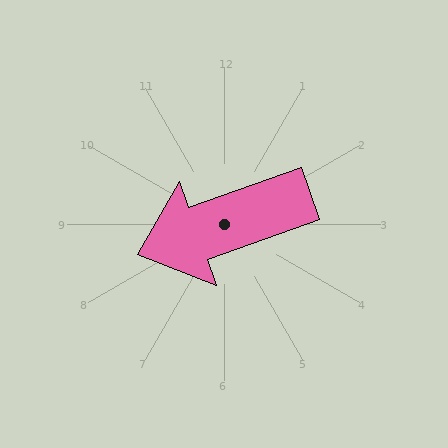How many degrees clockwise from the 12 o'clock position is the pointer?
Approximately 251 degrees.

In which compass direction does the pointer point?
West.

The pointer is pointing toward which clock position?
Roughly 8 o'clock.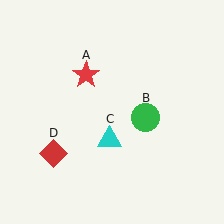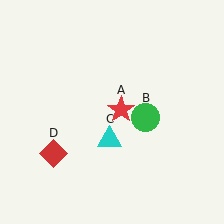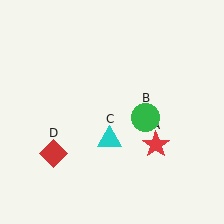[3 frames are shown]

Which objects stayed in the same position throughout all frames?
Green circle (object B) and cyan triangle (object C) and red diamond (object D) remained stationary.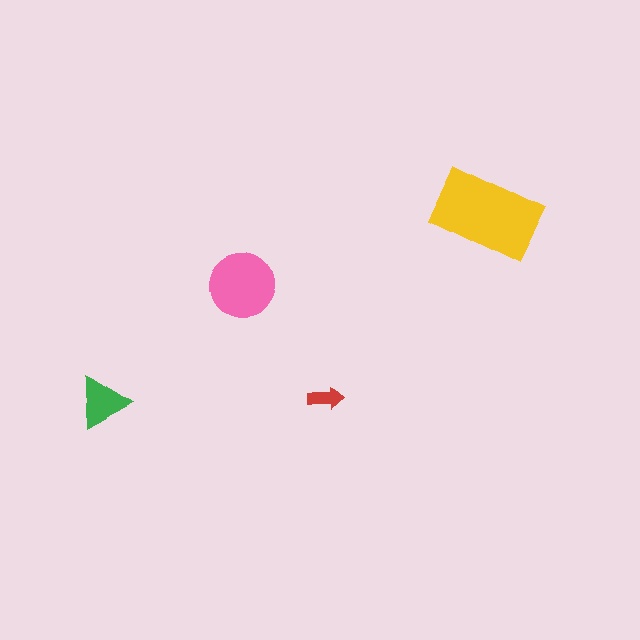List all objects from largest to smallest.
The yellow rectangle, the pink circle, the green triangle, the red arrow.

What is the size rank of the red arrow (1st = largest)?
4th.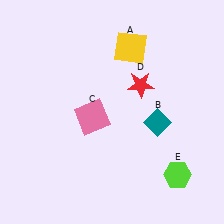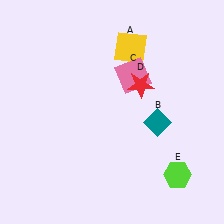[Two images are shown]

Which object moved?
The pink square (C) moved up.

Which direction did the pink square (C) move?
The pink square (C) moved up.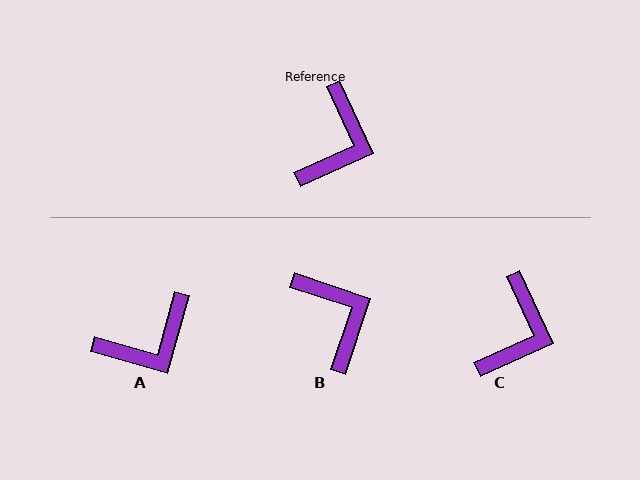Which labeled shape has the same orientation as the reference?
C.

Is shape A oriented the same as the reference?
No, it is off by about 40 degrees.